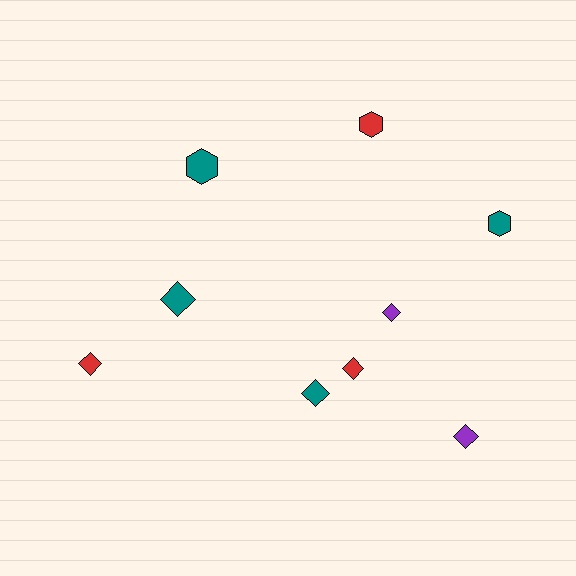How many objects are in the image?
There are 9 objects.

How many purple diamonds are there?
There are 2 purple diamonds.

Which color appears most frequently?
Teal, with 4 objects.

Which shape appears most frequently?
Diamond, with 6 objects.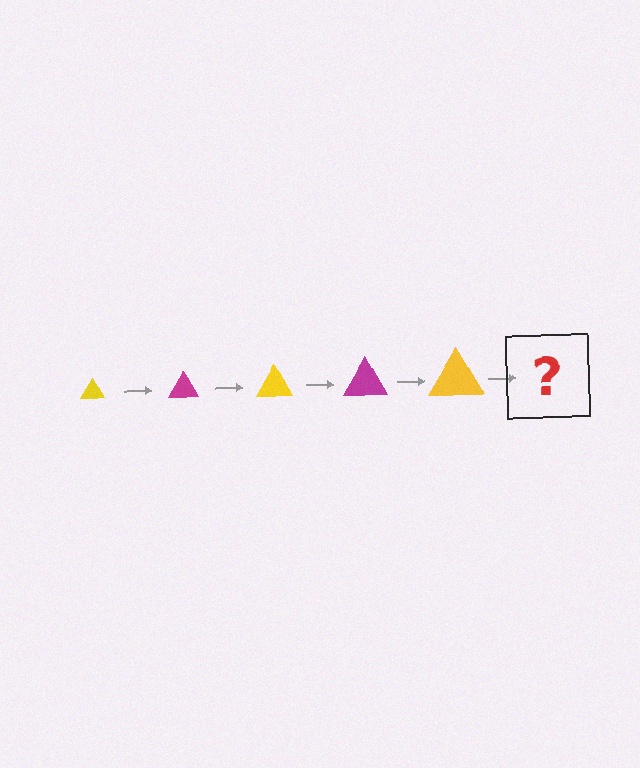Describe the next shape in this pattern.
It should be a magenta triangle, larger than the previous one.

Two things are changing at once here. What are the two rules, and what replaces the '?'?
The two rules are that the triangle grows larger each step and the color cycles through yellow and magenta. The '?' should be a magenta triangle, larger than the previous one.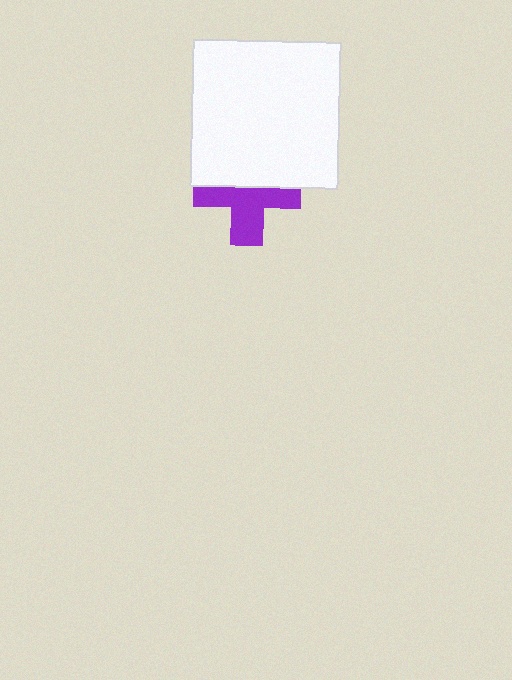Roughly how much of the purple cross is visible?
About half of it is visible (roughly 57%).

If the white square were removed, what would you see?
You would see the complete purple cross.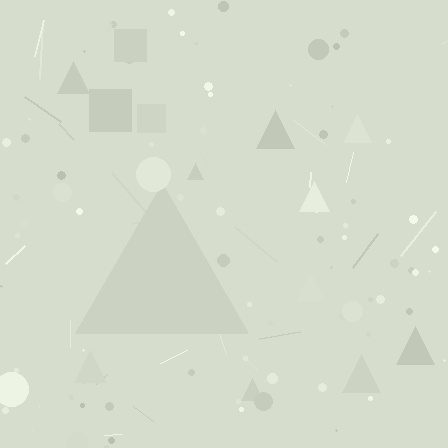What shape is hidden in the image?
A triangle is hidden in the image.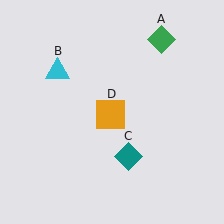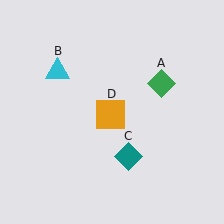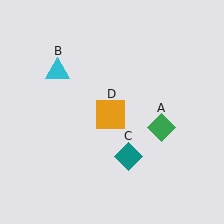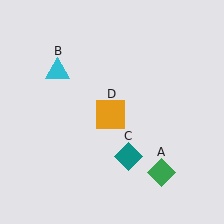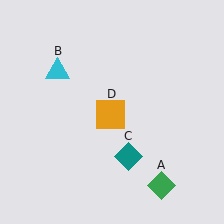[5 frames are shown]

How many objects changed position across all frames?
1 object changed position: green diamond (object A).